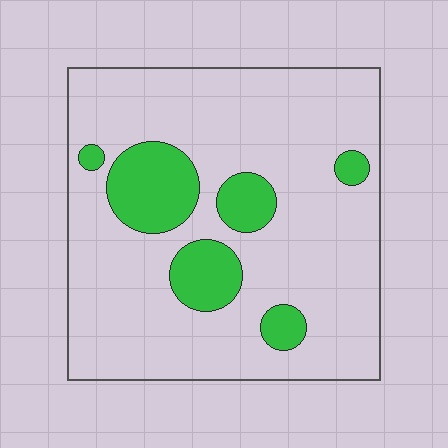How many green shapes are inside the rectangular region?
6.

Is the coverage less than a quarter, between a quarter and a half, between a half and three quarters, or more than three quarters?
Less than a quarter.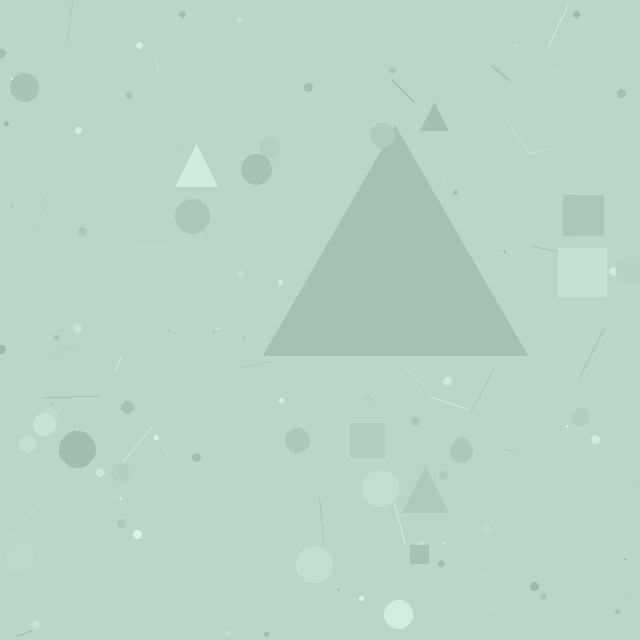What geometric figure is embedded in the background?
A triangle is embedded in the background.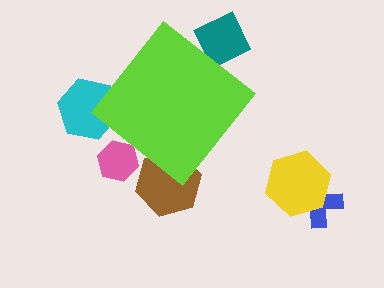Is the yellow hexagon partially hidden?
No, the yellow hexagon is fully visible.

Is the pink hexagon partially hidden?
Yes, the pink hexagon is partially hidden behind the lime diamond.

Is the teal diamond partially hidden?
Yes, the teal diamond is partially hidden behind the lime diamond.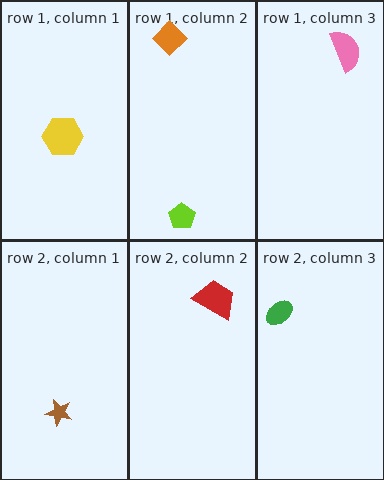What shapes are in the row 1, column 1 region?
The yellow hexagon.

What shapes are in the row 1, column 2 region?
The lime pentagon, the orange diamond.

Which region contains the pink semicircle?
The row 1, column 3 region.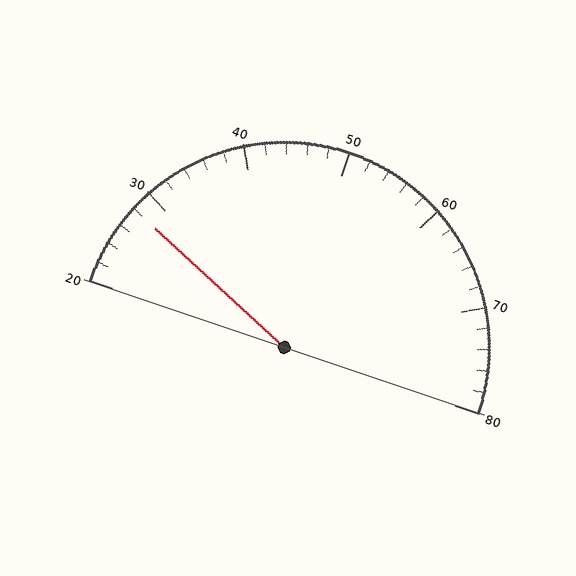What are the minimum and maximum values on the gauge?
The gauge ranges from 20 to 80.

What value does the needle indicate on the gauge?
The needle indicates approximately 28.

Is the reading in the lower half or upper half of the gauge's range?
The reading is in the lower half of the range (20 to 80).